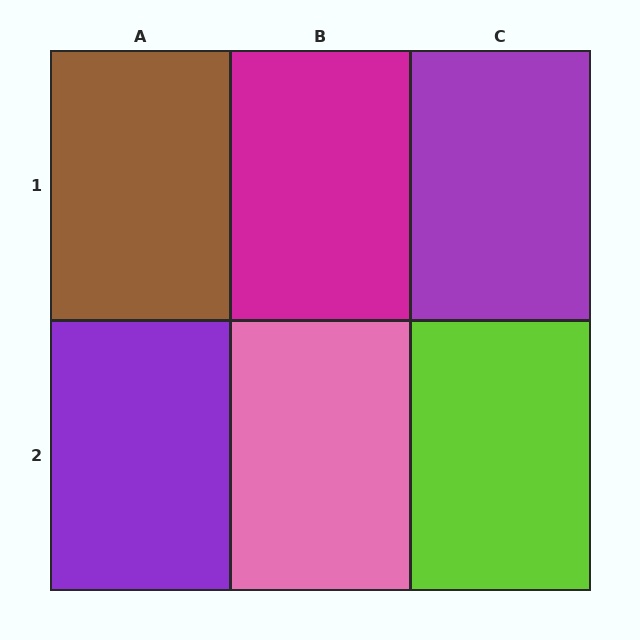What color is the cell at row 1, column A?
Brown.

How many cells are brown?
1 cell is brown.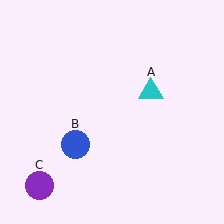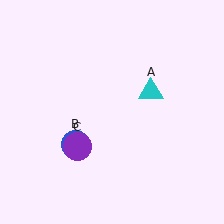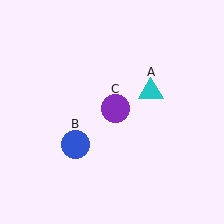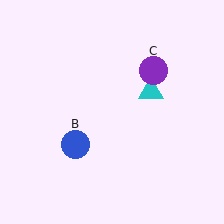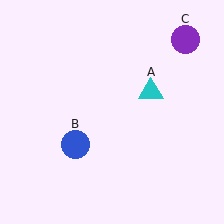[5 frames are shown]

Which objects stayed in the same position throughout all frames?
Cyan triangle (object A) and blue circle (object B) remained stationary.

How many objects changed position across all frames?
1 object changed position: purple circle (object C).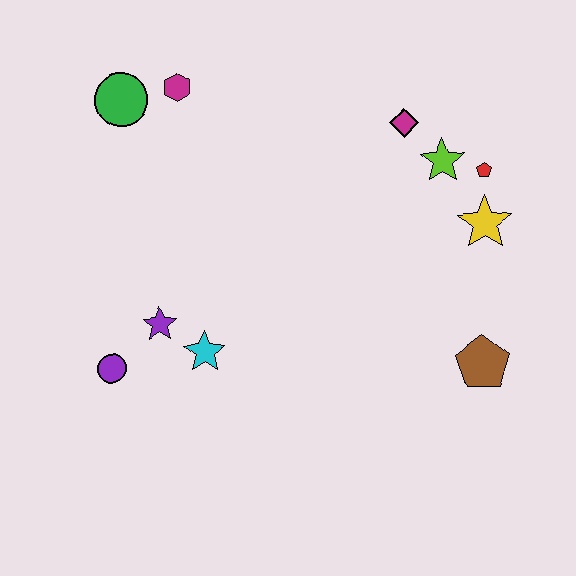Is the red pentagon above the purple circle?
Yes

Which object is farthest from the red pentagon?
The purple circle is farthest from the red pentagon.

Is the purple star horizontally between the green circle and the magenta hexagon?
Yes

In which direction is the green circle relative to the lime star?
The green circle is to the left of the lime star.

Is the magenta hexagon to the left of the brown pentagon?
Yes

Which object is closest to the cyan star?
The purple star is closest to the cyan star.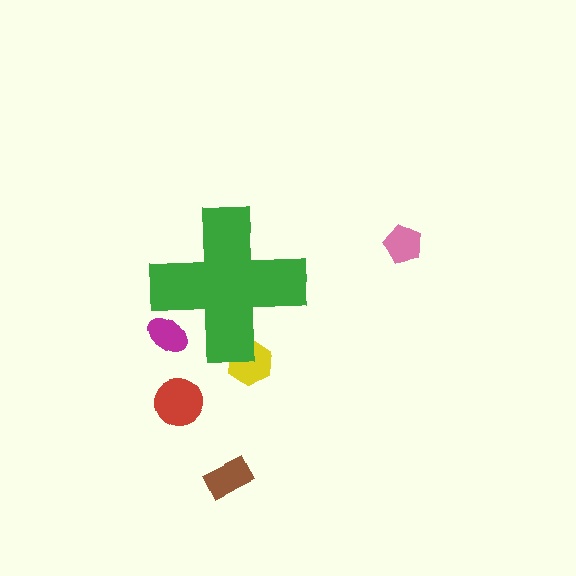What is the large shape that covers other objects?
A green cross.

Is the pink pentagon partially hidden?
No, the pink pentagon is fully visible.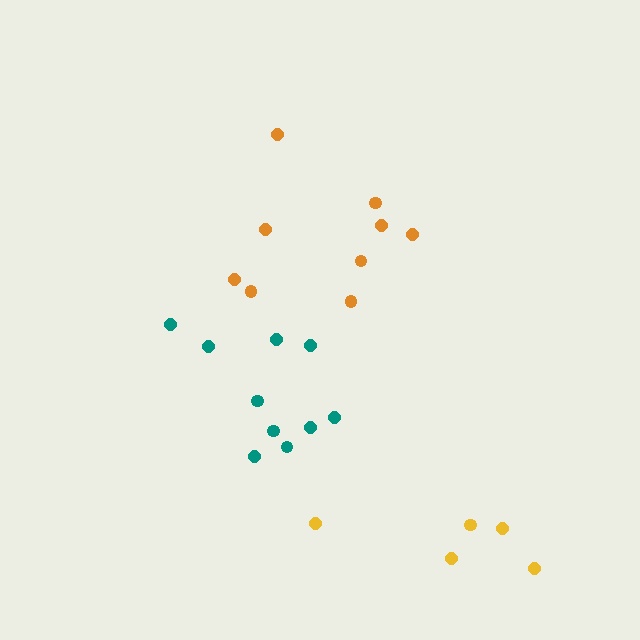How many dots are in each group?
Group 1: 9 dots, Group 2: 10 dots, Group 3: 5 dots (24 total).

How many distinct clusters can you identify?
There are 3 distinct clusters.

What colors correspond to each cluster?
The clusters are colored: orange, teal, yellow.